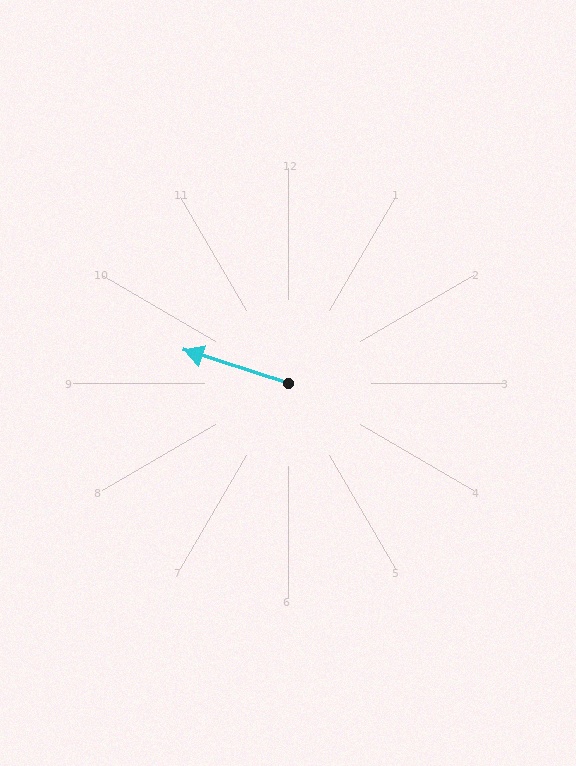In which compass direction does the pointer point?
West.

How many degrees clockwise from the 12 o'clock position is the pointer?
Approximately 288 degrees.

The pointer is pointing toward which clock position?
Roughly 10 o'clock.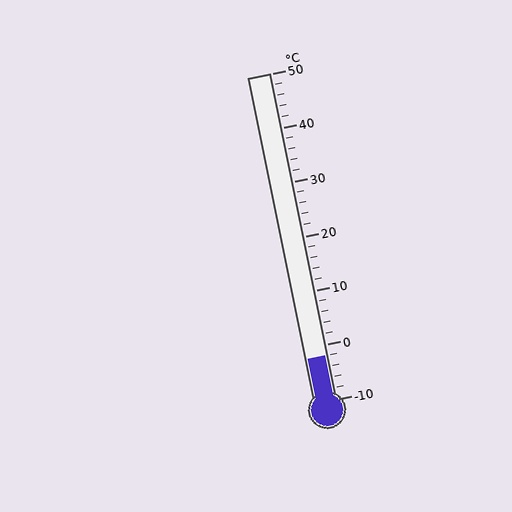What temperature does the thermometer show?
The thermometer shows approximately -2°C.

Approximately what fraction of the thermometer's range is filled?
The thermometer is filled to approximately 15% of its range.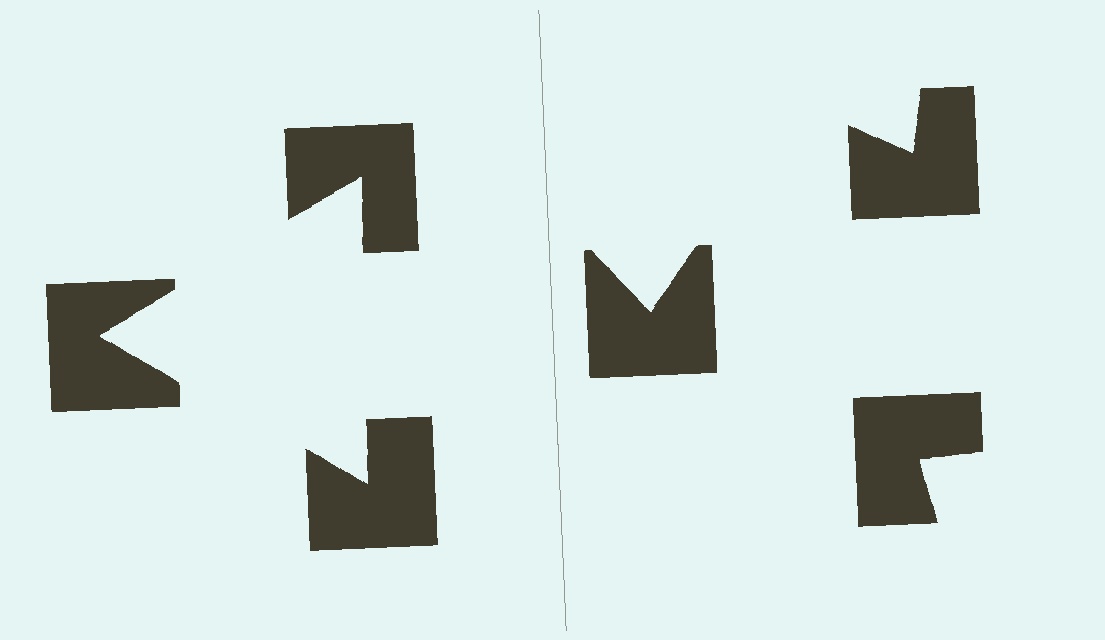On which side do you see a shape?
An illusory triangle appears on the left side. On the right side the wedge cuts are rotated, so no coherent shape forms.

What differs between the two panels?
The notched squares are positioned identically on both sides; only the wedge orientations differ. On the left they align to a triangle; on the right they are misaligned.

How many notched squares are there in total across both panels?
6 — 3 on each side.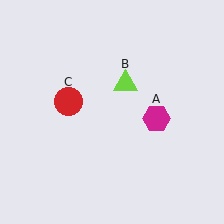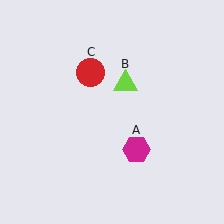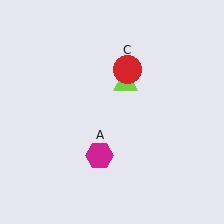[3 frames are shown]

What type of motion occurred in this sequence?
The magenta hexagon (object A), red circle (object C) rotated clockwise around the center of the scene.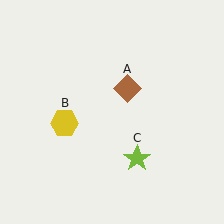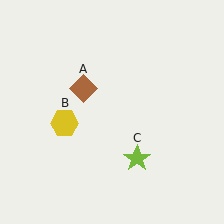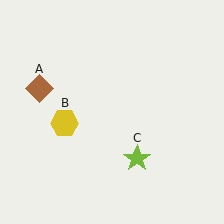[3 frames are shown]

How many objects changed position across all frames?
1 object changed position: brown diamond (object A).